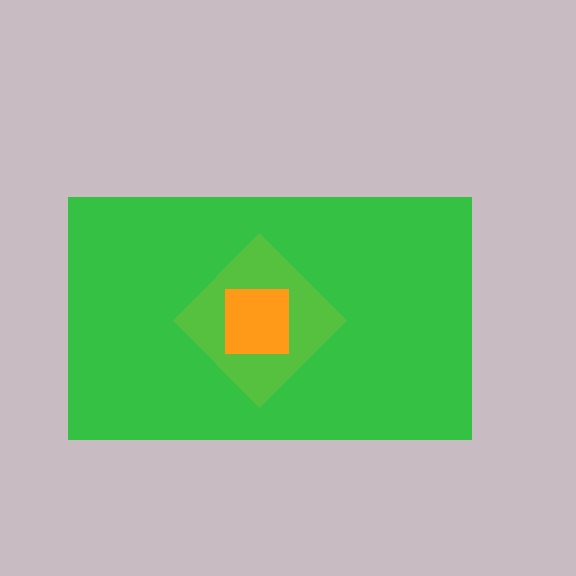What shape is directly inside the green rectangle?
The lime diamond.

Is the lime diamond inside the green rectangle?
Yes.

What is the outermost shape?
The green rectangle.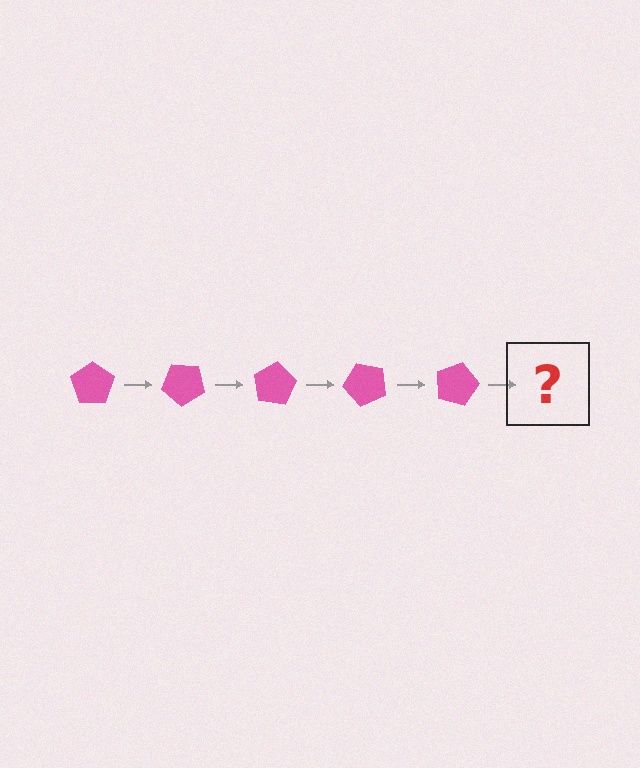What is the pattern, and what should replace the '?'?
The pattern is that the pentagon rotates 40 degrees each step. The '?' should be a pink pentagon rotated 200 degrees.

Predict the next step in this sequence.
The next step is a pink pentagon rotated 200 degrees.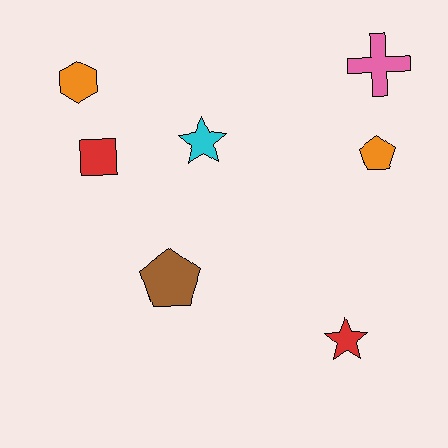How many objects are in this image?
There are 7 objects.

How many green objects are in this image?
There are no green objects.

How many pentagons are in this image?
There are 2 pentagons.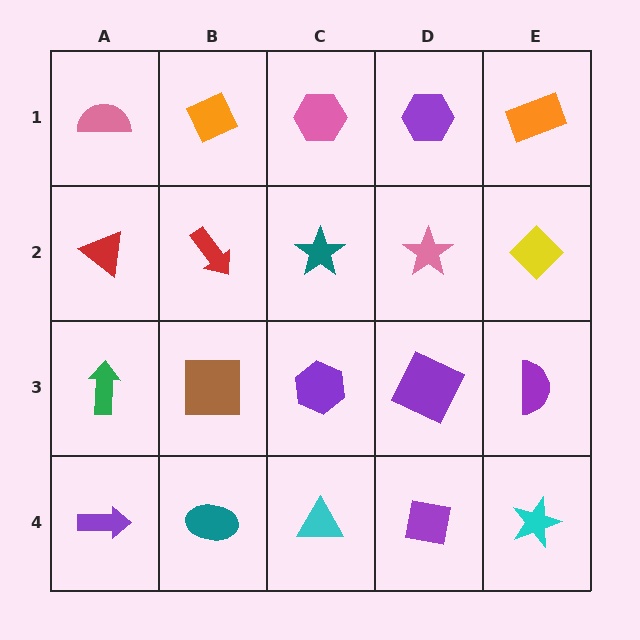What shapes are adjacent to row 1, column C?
A teal star (row 2, column C), an orange diamond (row 1, column B), a purple hexagon (row 1, column D).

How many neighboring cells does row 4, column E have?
2.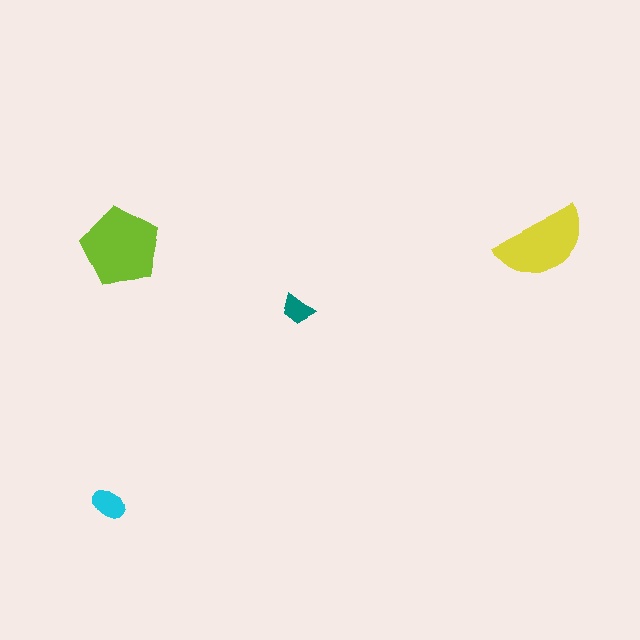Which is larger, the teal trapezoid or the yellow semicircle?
The yellow semicircle.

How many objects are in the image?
There are 4 objects in the image.